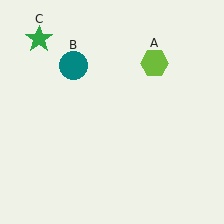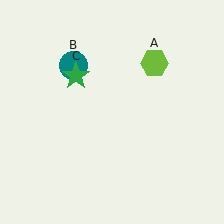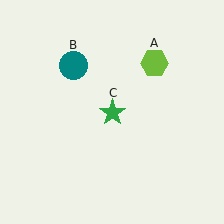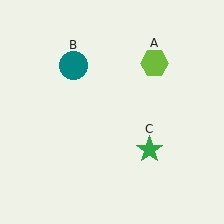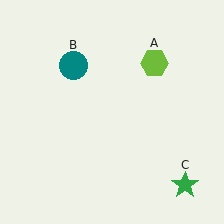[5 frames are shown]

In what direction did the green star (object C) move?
The green star (object C) moved down and to the right.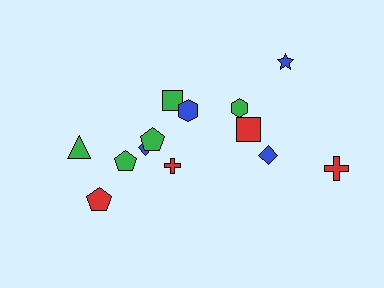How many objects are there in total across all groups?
There are 13 objects.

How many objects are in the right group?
There are 5 objects.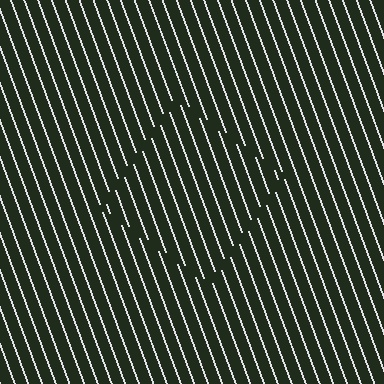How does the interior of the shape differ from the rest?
The interior of the shape contains the same grating, shifted by half a period — the contour is defined by the phase discontinuity where line-ends from the inner and outer gratings abut.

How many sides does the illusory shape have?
4 sides — the line-ends trace a square.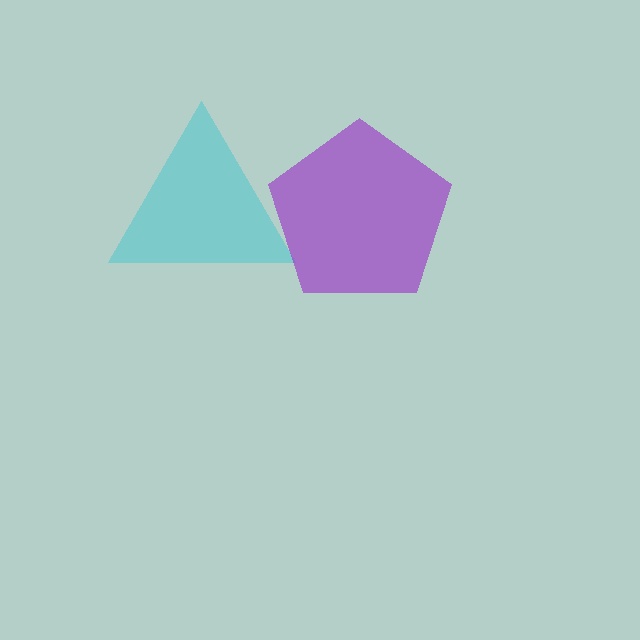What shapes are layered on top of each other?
The layered shapes are: a cyan triangle, a purple pentagon.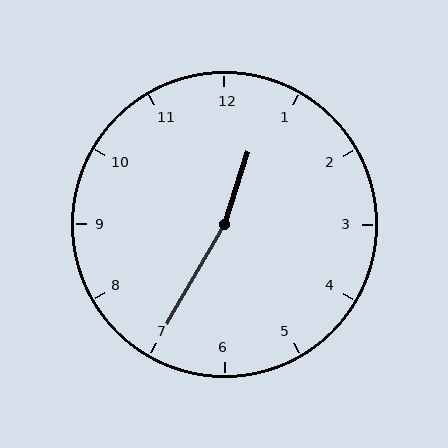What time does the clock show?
12:35.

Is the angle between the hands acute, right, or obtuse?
It is obtuse.